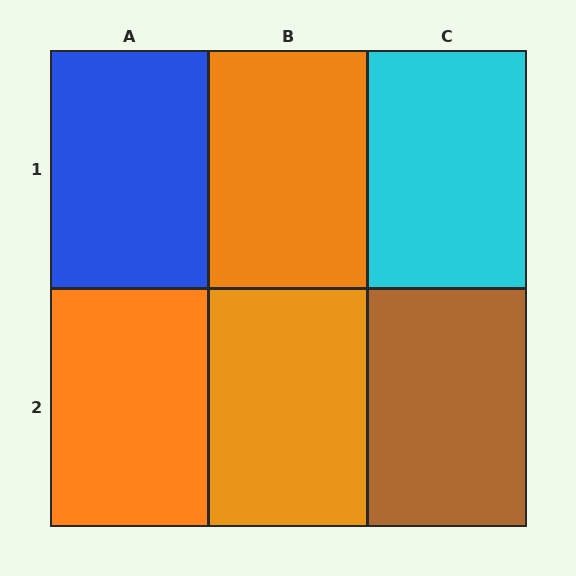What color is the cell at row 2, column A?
Orange.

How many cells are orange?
3 cells are orange.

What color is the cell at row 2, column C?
Brown.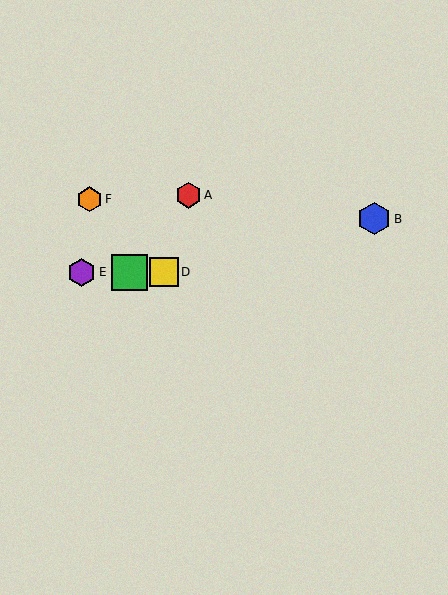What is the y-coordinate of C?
Object C is at y≈272.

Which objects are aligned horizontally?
Objects C, D, E are aligned horizontally.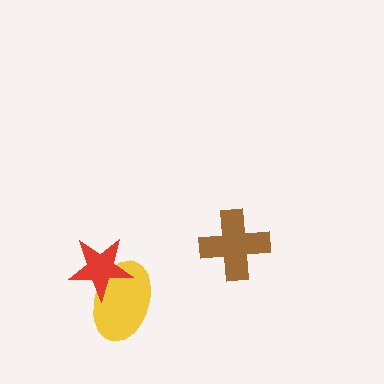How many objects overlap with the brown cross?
0 objects overlap with the brown cross.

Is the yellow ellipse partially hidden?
Yes, it is partially covered by another shape.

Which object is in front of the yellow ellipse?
The red star is in front of the yellow ellipse.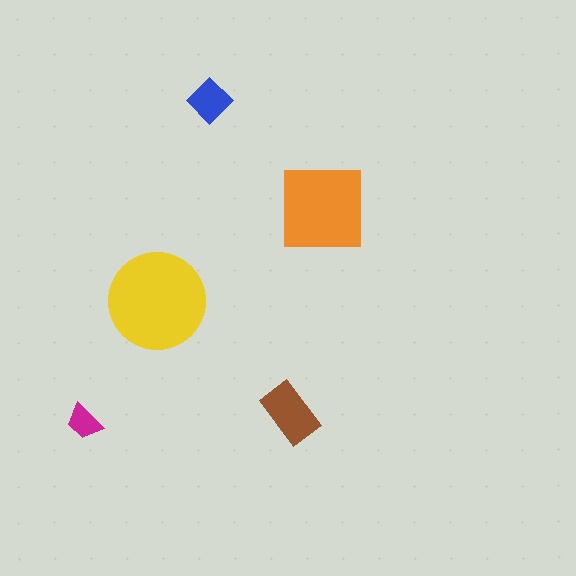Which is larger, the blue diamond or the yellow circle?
The yellow circle.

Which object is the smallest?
The magenta trapezoid.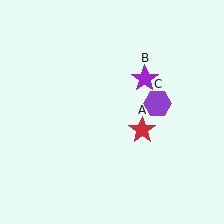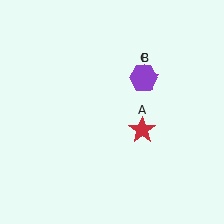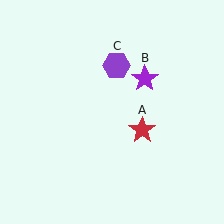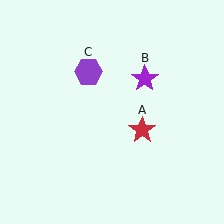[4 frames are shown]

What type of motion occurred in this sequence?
The purple hexagon (object C) rotated counterclockwise around the center of the scene.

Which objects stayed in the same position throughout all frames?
Red star (object A) and purple star (object B) remained stationary.